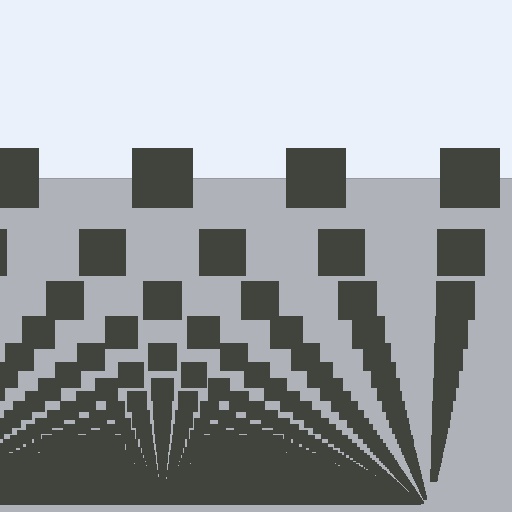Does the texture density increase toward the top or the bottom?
Density increases toward the bottom.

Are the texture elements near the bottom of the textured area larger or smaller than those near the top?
Smaller. The gradient is inverted — elements near the bottom are smaller and denser.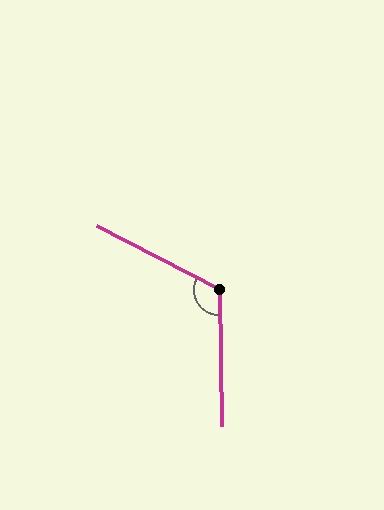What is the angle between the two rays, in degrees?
Approximately 119 degrees.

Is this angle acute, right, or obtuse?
It is obtuse.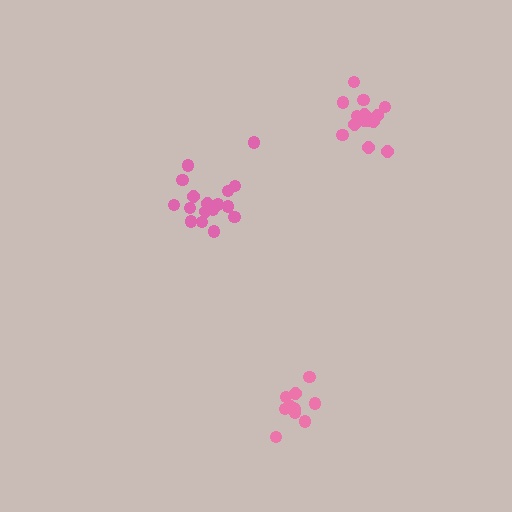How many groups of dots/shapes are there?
There are 3 groups.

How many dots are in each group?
Group 1: 17 dots, Group 2: 14 dots, Group 3: 12 dots (43 total).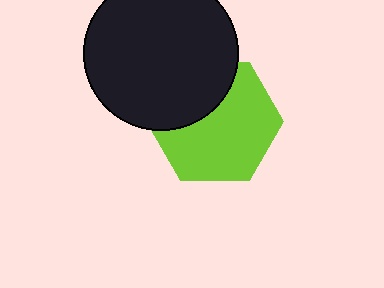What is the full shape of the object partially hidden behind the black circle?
The partially hidden object is a lime hexagon.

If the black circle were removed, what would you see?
You would see the complete lime hexagon.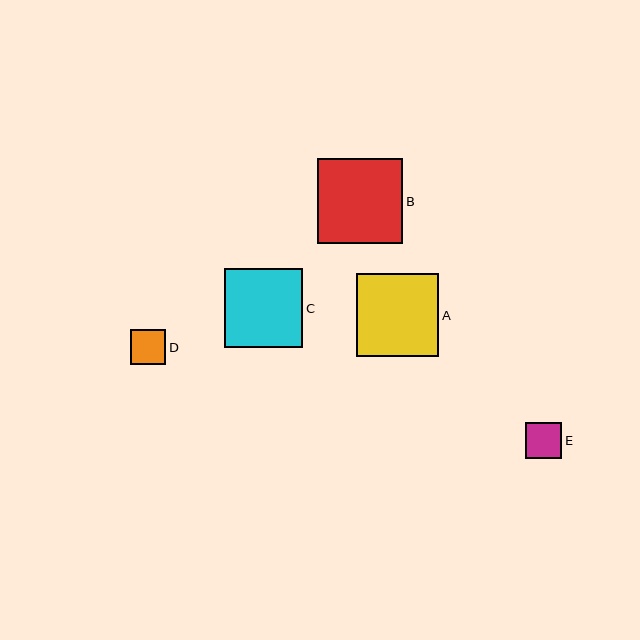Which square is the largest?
Square B is the largest with a size of approximately 85 pixels.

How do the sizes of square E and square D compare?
Square E and square D are approximately the same size.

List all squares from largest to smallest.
From largest to smallest: B, A, C, E, D.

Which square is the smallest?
Square D is the smallest with a size of approximately 35 pixels.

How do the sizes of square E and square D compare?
Square E and square D are approximately the same size.